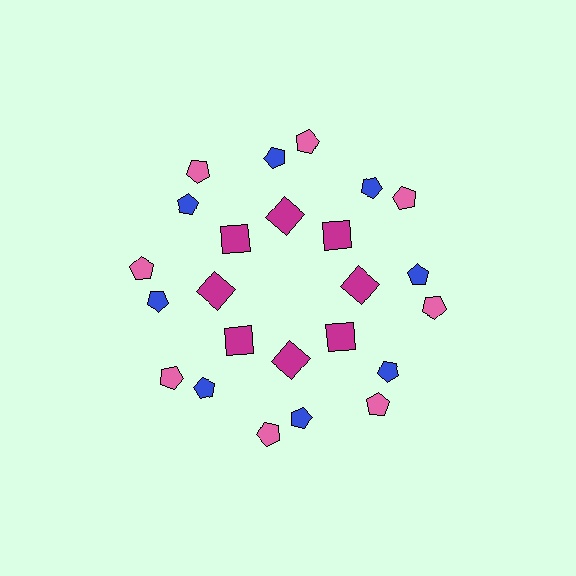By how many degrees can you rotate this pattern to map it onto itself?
The pattern maps onto itself every 45 degrees of rotation.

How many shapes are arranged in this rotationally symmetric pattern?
There are 24 shapes, arranged in 8 groups of 3.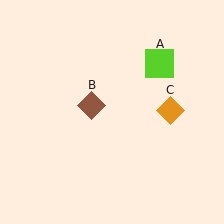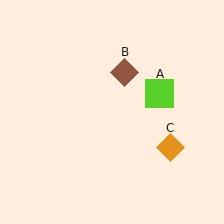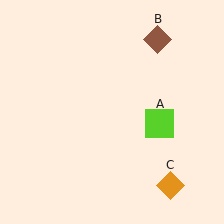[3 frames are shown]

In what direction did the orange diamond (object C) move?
The orange diamond (object C) moved down.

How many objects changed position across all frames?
3 objects changed position: lime square (object A), brown diamond (object B), orange diamond (object C).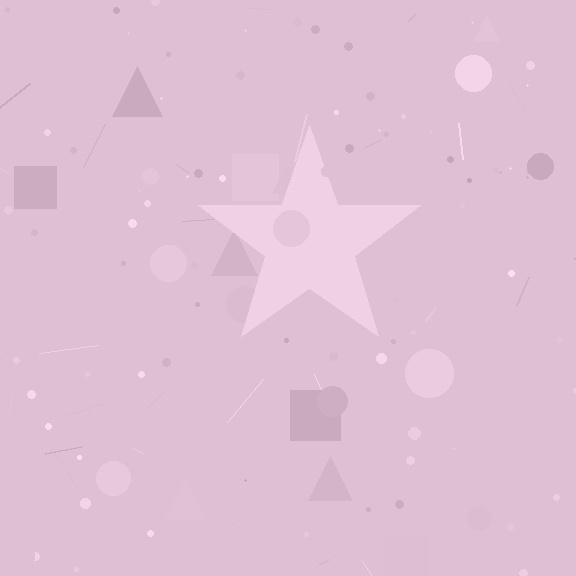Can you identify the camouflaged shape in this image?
The camouflaged shape is a star.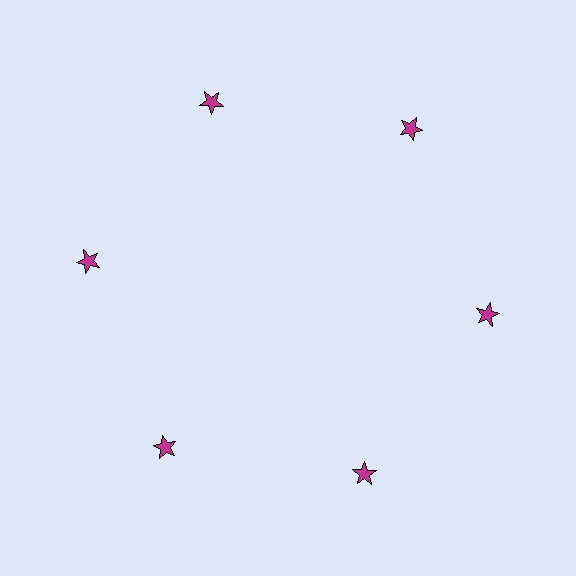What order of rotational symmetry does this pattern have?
This pattern has 6-fold rotational symmetry.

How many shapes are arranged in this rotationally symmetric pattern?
There are 6 shapes, arranged in 6 groups of 1.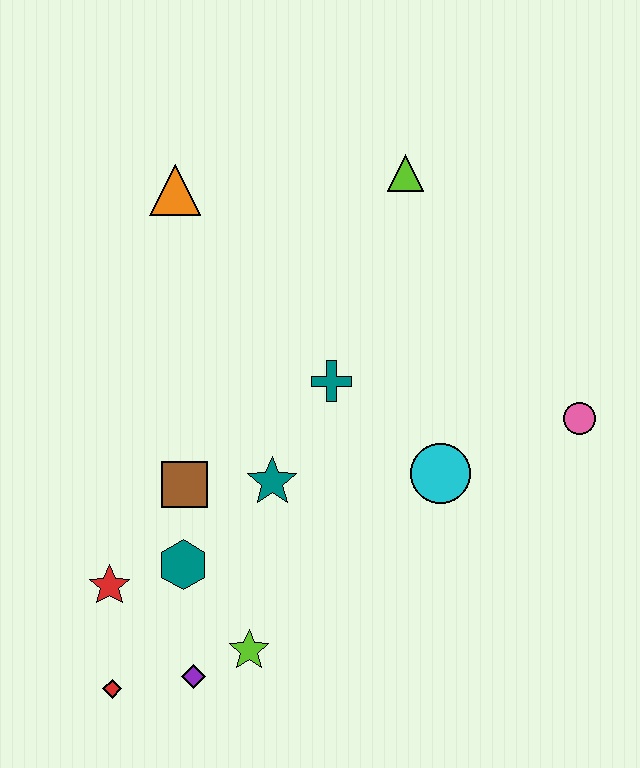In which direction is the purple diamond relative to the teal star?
The purple diamond is below the teal star.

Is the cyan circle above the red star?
Yes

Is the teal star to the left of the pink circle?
Yes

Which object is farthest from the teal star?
The lime triangle is farthest from the teal star.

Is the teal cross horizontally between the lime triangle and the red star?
Yes